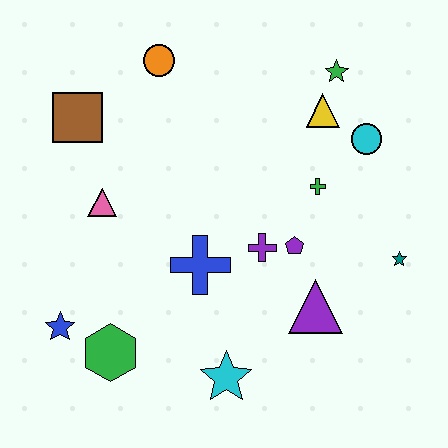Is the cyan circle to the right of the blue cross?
Yes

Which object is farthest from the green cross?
The blue star is farthest from the green cross.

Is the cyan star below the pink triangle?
Yes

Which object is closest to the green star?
The yellow triangle is closest to the green star.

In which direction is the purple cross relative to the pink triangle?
The purple cross is to the right of the pink triangle.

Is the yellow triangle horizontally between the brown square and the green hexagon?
No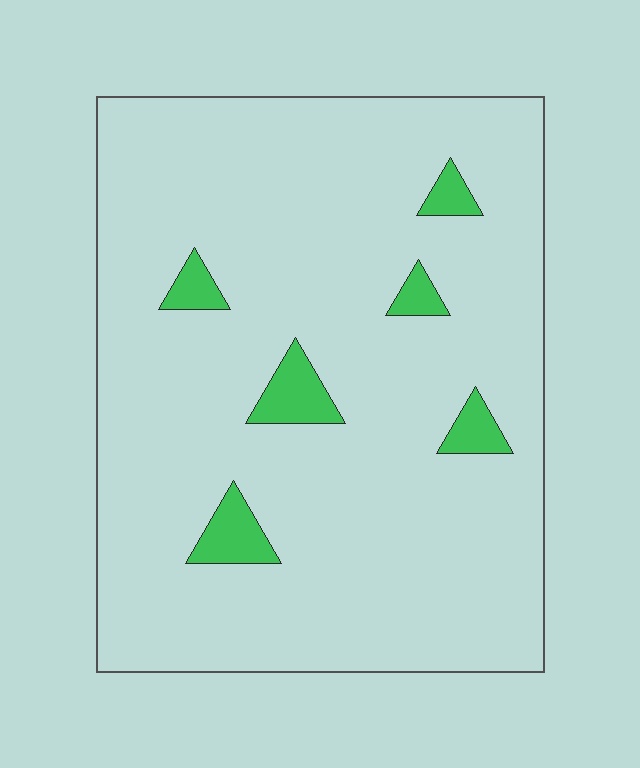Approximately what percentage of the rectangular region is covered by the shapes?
Approximately 5%.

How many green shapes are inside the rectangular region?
6.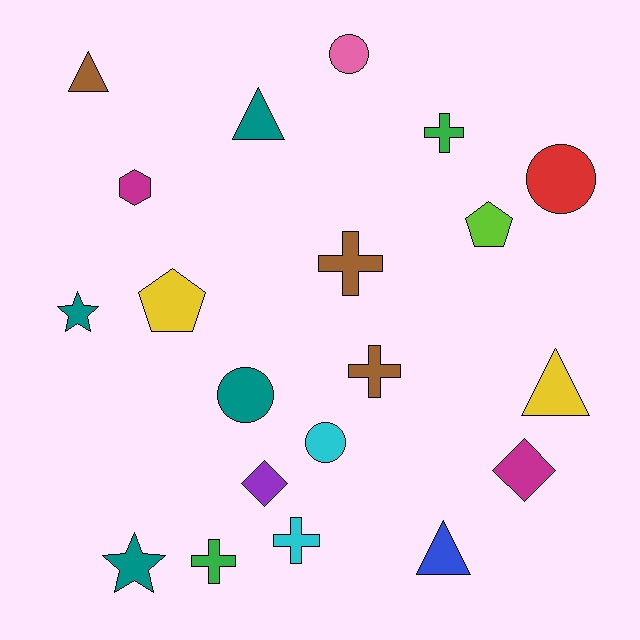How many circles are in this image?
There are 4 circles.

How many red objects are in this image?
There is 1 red object.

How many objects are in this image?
There are 20 objects.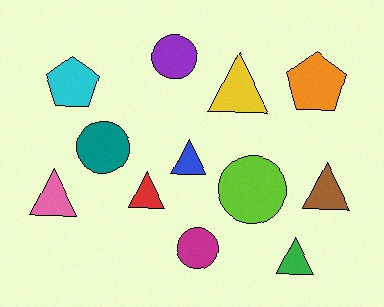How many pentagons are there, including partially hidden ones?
There are 2 pentagons.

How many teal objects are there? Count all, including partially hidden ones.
There is 1 teal object.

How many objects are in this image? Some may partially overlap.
There are 12 objects.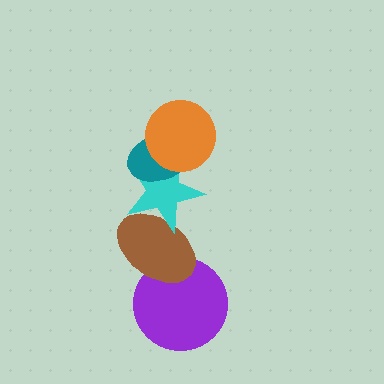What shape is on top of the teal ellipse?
The orange circle is on top of the teal ellipse.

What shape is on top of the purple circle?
The brown ellipse is on top of the purple circle.